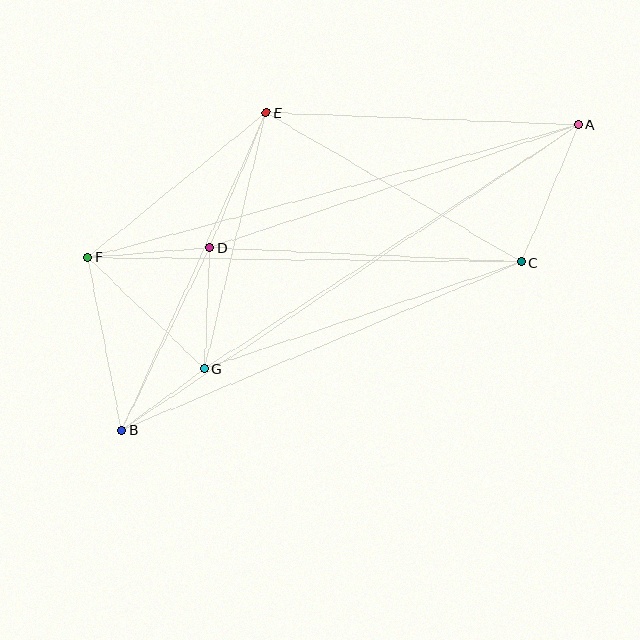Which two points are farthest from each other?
Points A and B are farthest from each other.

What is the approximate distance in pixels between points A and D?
The distance between A and D is approximately 389 pixels.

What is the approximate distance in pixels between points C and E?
The distance between C and E is approximately 296 pixels.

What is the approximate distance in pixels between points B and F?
The distance between B and F is approximately 176 pixels.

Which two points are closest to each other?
Points B and G are closest to each other.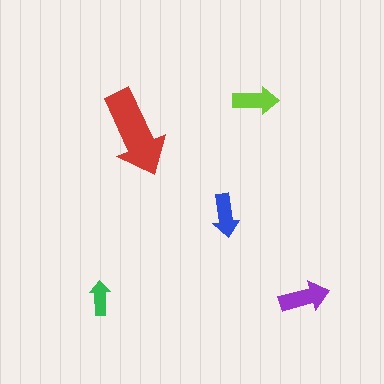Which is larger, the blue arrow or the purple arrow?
The purple one.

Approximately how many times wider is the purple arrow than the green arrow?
About 1.5 times wider.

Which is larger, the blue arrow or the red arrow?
The red one.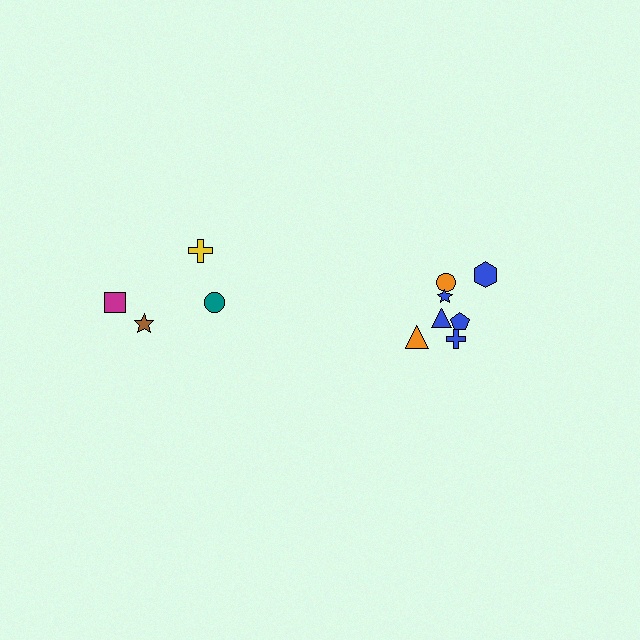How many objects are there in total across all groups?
There are 11 objects.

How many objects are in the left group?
There are 4 objects.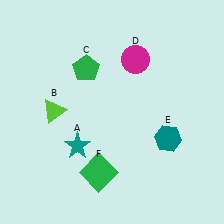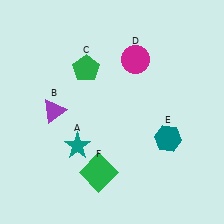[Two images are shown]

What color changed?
The triangle (B) changed from lime in Image 1 to purple in Image 2.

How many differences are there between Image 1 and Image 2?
There is 1 difference between the two images.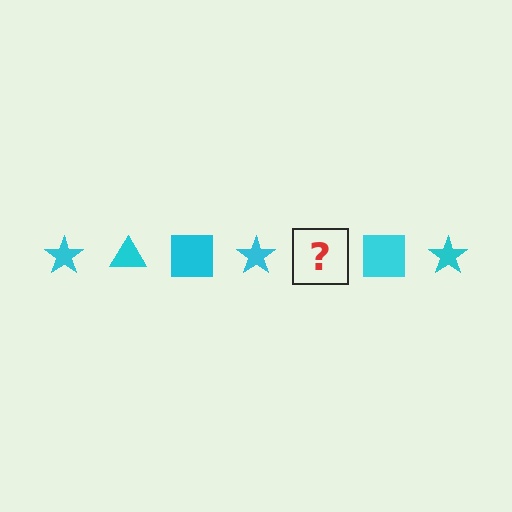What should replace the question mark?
The question mark should be replaced with a cyan triangle.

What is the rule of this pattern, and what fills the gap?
The rule is that the pattern cycles through star, triangle, square shapes in cyan. The gap should be filled with a cyan triangle.